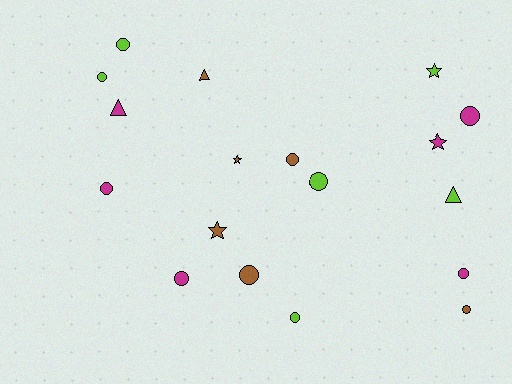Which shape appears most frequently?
Circle, with 11 objects.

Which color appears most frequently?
Brown, with 6 objects.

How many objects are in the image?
There are 18 objects.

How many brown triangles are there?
There is 1 brown triangle.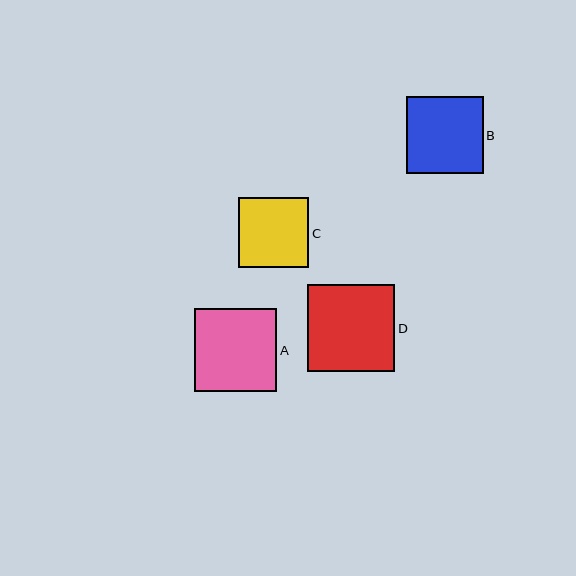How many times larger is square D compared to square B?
Square D is approximately 1.1 times the size of square B.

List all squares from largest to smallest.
From largest to smallest: D, A, B, C.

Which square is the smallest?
Square C is the smallest with a size of approximately 70 pixels.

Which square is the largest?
Square D is the largest with a size of approximately 87 pixels.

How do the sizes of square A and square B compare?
Square A and square B are approximately the same size.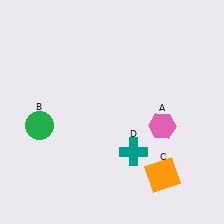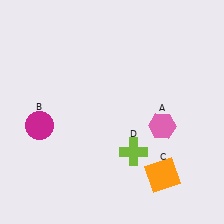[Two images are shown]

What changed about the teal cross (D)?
In Image 1, D is teal. In Image 2, it changed to lime.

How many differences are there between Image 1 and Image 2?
There are 2 differences between the two images.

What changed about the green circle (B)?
In Image 1, B is green. In Image 2, it changed to magenta.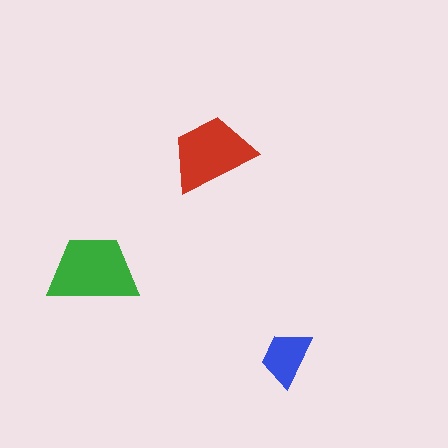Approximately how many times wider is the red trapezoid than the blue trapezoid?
About 1.5 times wider.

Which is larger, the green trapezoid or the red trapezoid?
The green one.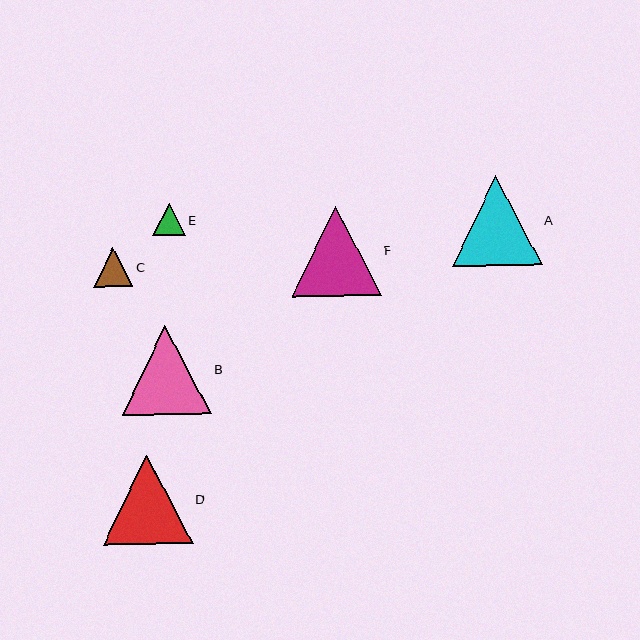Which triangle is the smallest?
Triangle E is the smallest with a size of approximately 32 pixels.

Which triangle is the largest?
Triangle F is the largest with a size of approximately 90 pixels.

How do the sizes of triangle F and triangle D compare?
Triangle F and triangle D are approximately the same size.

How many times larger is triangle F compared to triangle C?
Triangle F is approximately 2.3 times the size of triangle C.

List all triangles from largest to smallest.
From largest to smallest: F, A, B, D, C, E.